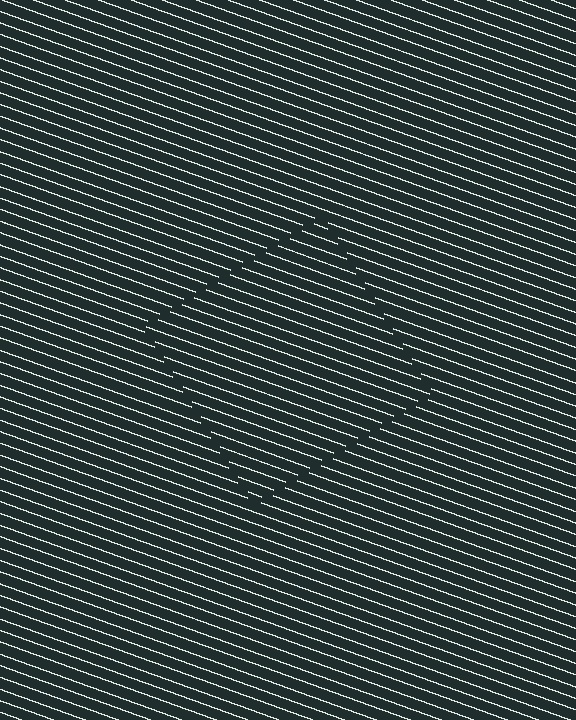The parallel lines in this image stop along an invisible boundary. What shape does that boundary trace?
An illusory square. The interior of the shape contains the same grating, shifted by half a period — the contour is defined by the phase discontinuity where line-ends from the inner and outer gratings abut.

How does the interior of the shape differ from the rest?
The interior of the shape contains the same grating, shifted by half a period — the contour is defined by the phase discontinuity where line-ends from the inner and outer gratings abut.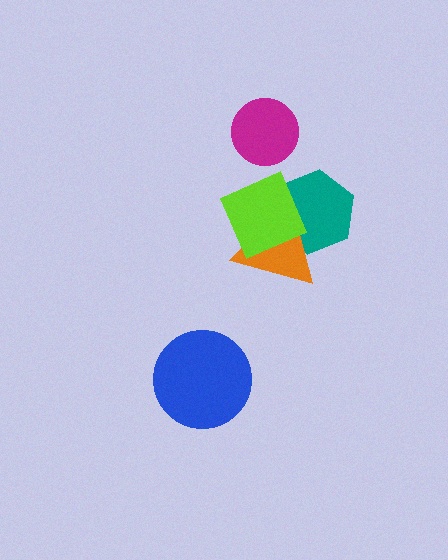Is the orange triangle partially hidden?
Yes, it is partially covered by another shape.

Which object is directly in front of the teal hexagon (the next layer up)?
The orange triangle is directly in front of the teal hexagon.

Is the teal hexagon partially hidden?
Yes, it is partially covered by another shape.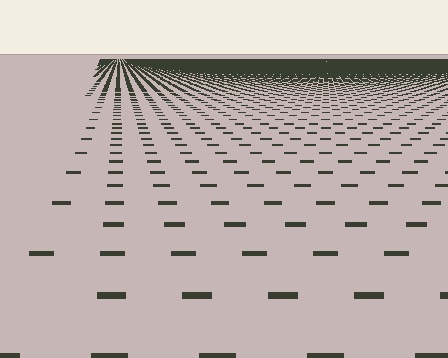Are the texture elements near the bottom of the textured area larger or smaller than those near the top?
Larger. Near the bottom, elements are closer to the viewer and appear at a bigger on-screen size.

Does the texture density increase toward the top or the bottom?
Density increases toward the top.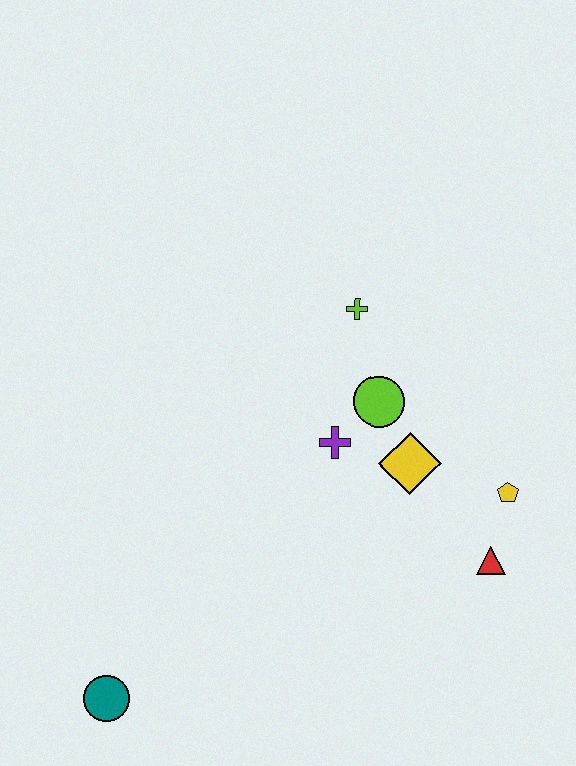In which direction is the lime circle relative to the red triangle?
The lime circle is above the red triangle.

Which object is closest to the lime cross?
The lime circle is closest to the lime cross.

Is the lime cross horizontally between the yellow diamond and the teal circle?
Yes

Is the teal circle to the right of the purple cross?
No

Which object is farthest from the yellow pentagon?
The teal circle is farthest from the yellow pentagon.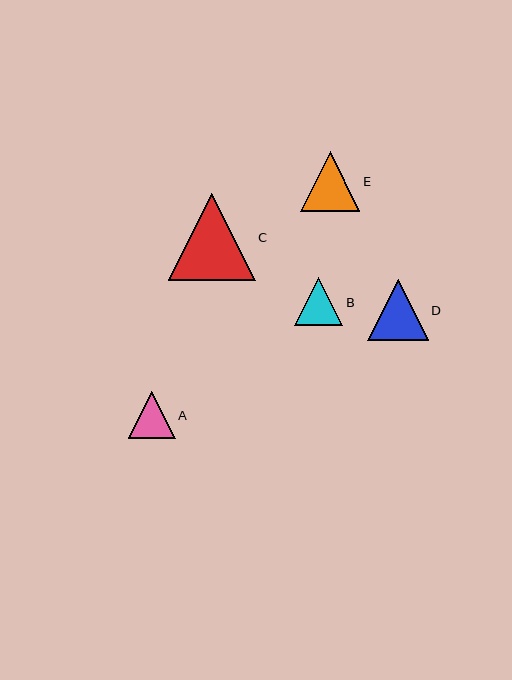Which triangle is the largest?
Triangle C is the largest with a size of approximately 87 pixels.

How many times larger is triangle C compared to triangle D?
Triangle C is approximately 1.4 times the size of triangle D.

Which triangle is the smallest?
Triangle A is the smallest with a size of approximately 46 pixels.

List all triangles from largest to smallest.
From largest to smallest: C, D, E, B, A.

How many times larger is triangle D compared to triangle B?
Triangle D is approximately 1.2 times the size of triangle B.